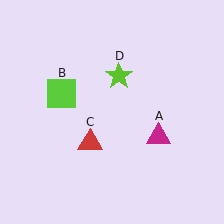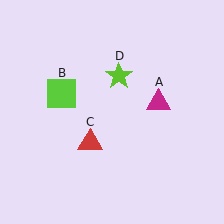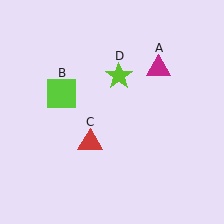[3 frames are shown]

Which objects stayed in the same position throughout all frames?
Lime square (object B) and red triangle (object C) and lime star (object D) remained stationary.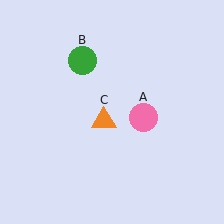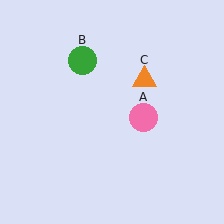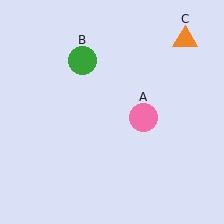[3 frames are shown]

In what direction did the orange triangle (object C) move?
The orange triangle (object C) moved up and to the right.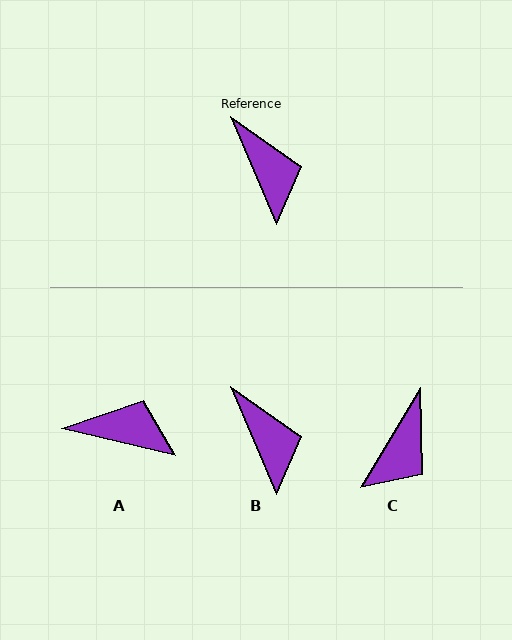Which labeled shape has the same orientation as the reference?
B.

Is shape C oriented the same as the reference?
No, it is off by about 54 degrees.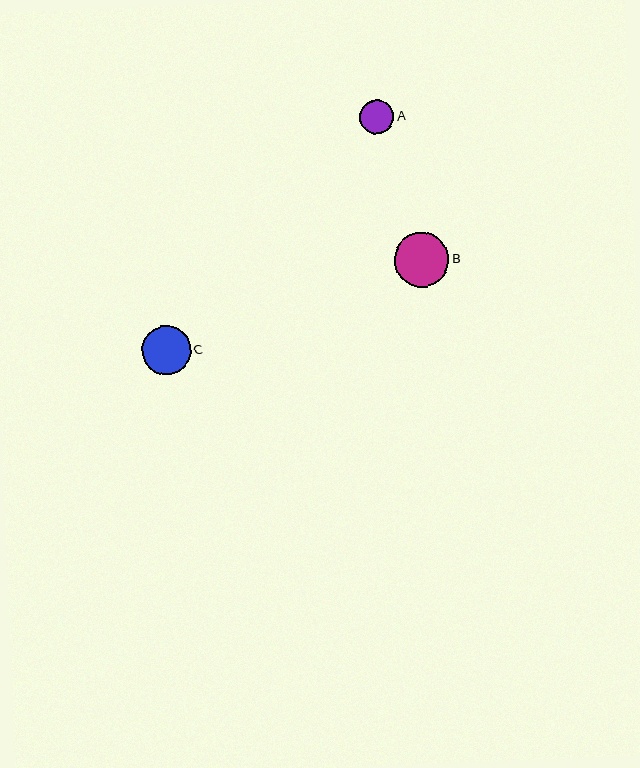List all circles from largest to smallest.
From largest to smallest: B, C, A.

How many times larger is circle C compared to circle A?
Circle C is approximately 1.4 times the size of circle A.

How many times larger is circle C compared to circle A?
Circle C is approximately 1.4 times the size of circle A.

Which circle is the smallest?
Circle A is the smallest with a size of approximately 34 pixels.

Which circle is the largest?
Circle B is the largest with a size of approximately 55 pixels.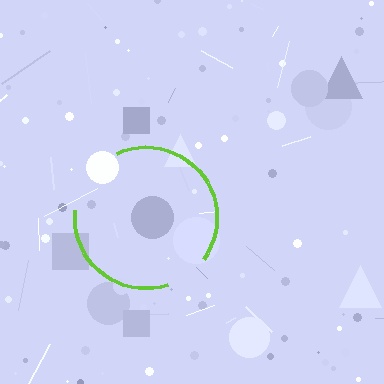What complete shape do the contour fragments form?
The contour fragments form a circle.